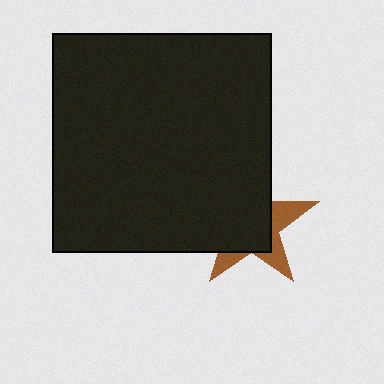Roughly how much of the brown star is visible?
A small part of it is visible (roughly 33%).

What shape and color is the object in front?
The object in front is a black square.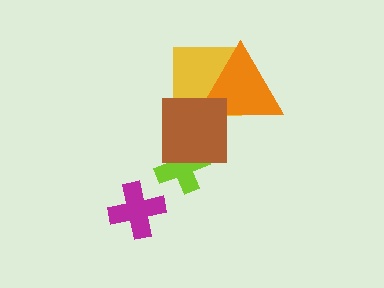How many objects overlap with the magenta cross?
0 objects overlap with the magenta cross.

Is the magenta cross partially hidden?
No, no other shape covers it.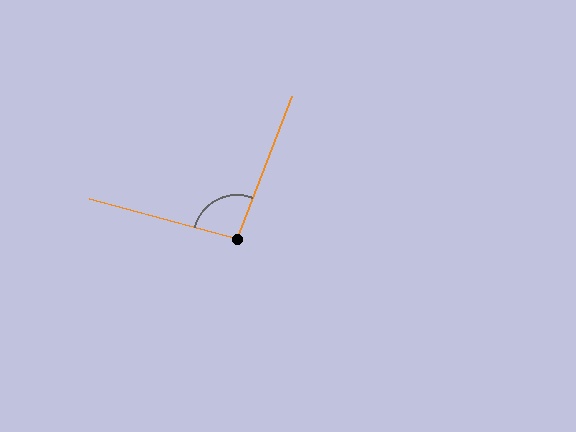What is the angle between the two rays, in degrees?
Approximately 96 degrees.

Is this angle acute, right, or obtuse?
It is obtuse.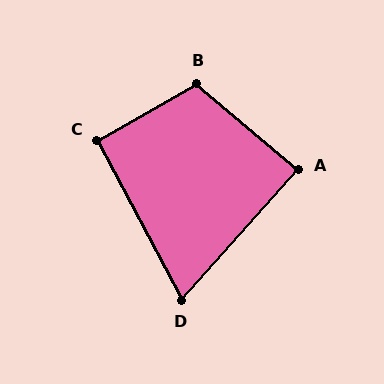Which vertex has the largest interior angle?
B, at approximately 110 degrees.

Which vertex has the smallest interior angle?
D, at approximately 70 degrees.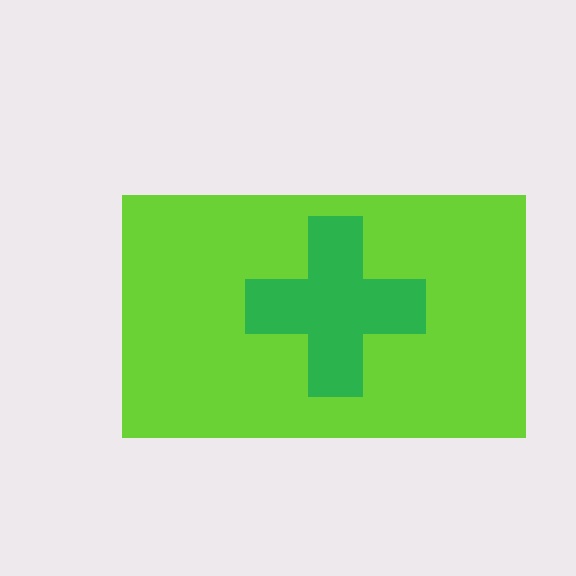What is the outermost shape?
The lime rectangle.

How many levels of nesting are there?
2.